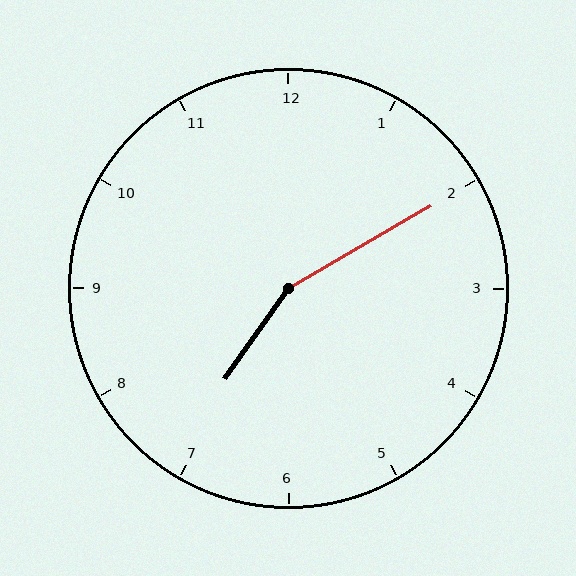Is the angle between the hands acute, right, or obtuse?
It is obtuse.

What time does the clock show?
7:10.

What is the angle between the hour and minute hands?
Approximately 155 degrees.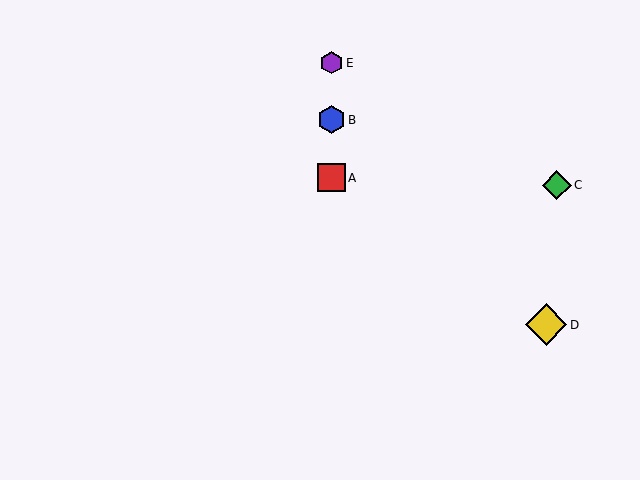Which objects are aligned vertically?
Objects A, B, E are aligned vertically.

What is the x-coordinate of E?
Object E is at x≈331.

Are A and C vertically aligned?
No, A is at x≈331 and C is at x≈557.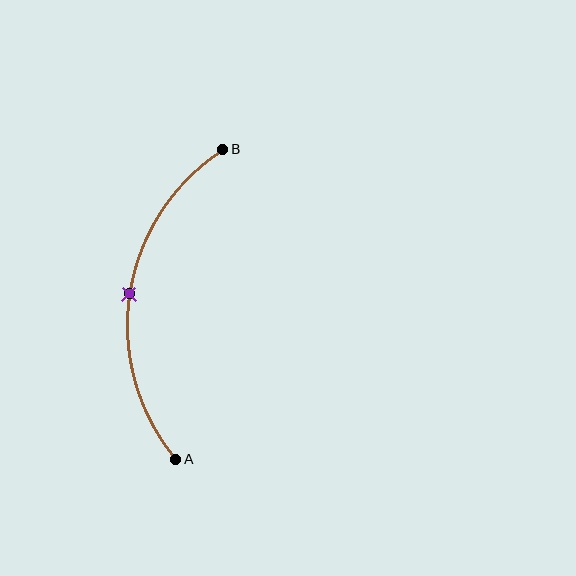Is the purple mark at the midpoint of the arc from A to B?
Yes. The purple mark lies on the arc at equal arc-length from both A and B — it is the arc midpoint.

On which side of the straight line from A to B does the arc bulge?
The arc bulges to the left of the straight line connecting A and B.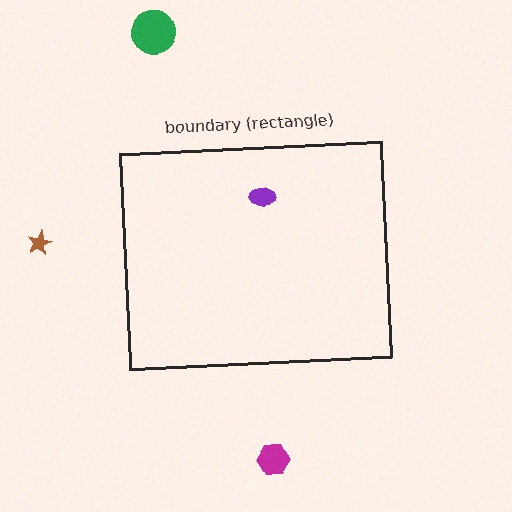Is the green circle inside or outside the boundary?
Outside.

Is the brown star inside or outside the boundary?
Outside.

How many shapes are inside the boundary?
1 inside, 3 outside.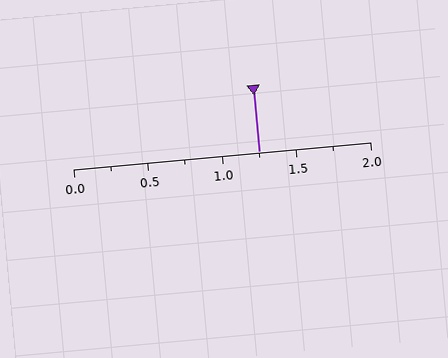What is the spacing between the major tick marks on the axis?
The major ticks are spaced 0.5 apart.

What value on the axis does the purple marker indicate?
The marker indicates approximately 1.25.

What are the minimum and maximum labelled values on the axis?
The axis runs from 0.0 to 2.0.